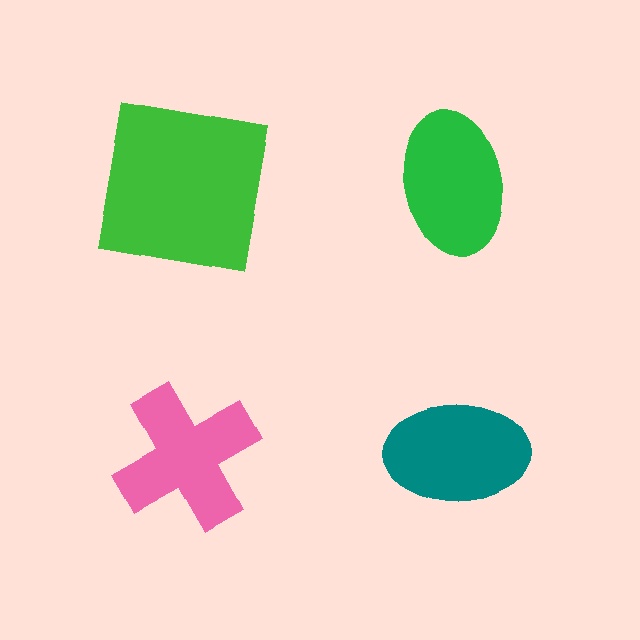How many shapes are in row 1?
2 shapes.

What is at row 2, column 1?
A pink cross.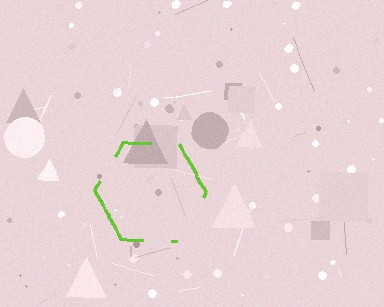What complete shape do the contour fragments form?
The contour fragments form a hexagon.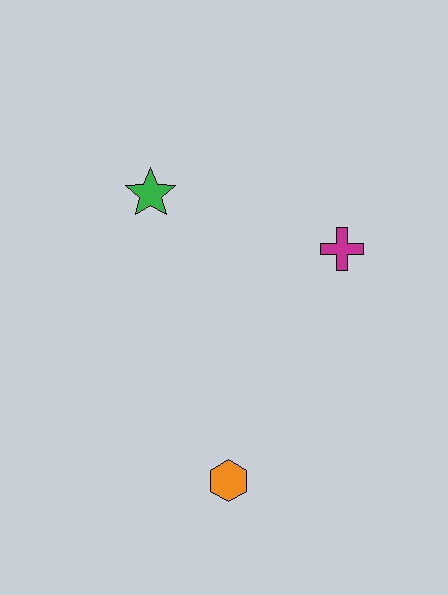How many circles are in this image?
There are no circles.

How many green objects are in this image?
There is 1 green object.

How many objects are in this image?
There are 3 objects.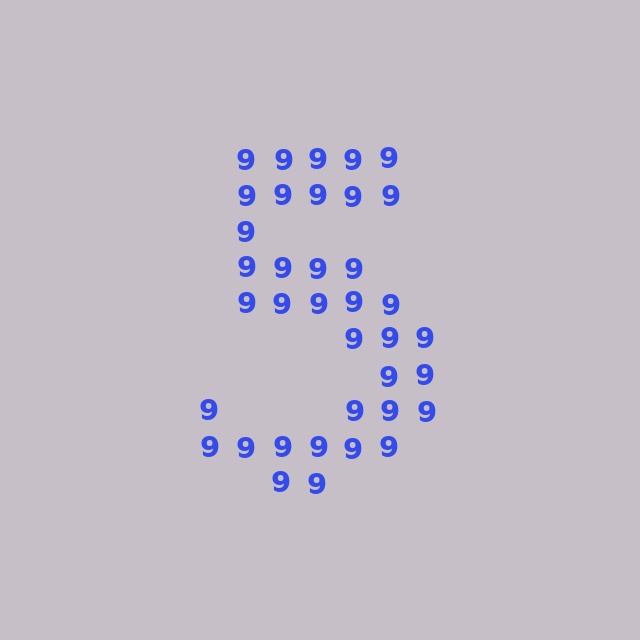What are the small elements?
The small elements are digit 9's.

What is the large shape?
The large shape is the digit 5.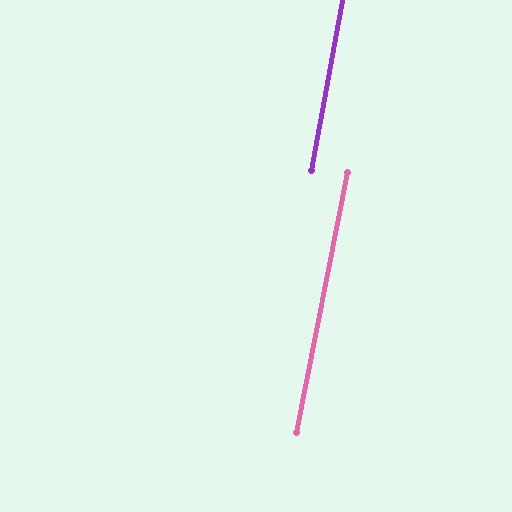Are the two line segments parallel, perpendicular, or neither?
Parallel — their directions differ by only 0.8°.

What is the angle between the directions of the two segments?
Approximately 1 degree.